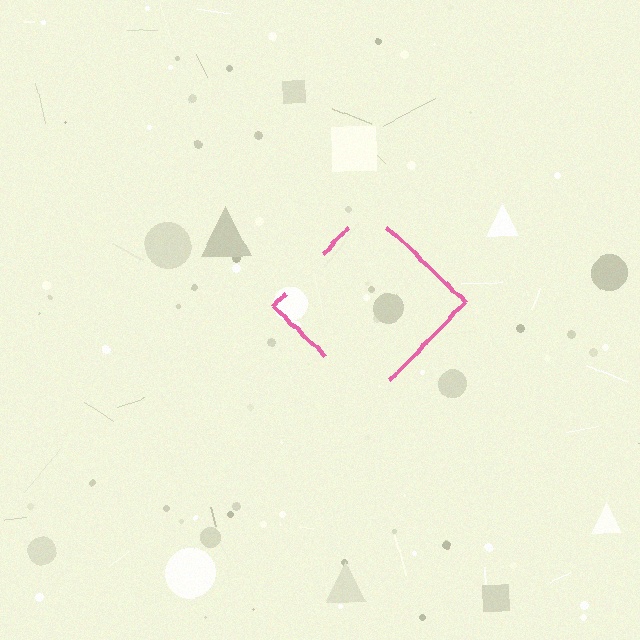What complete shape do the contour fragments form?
The contour fragments form a diamond.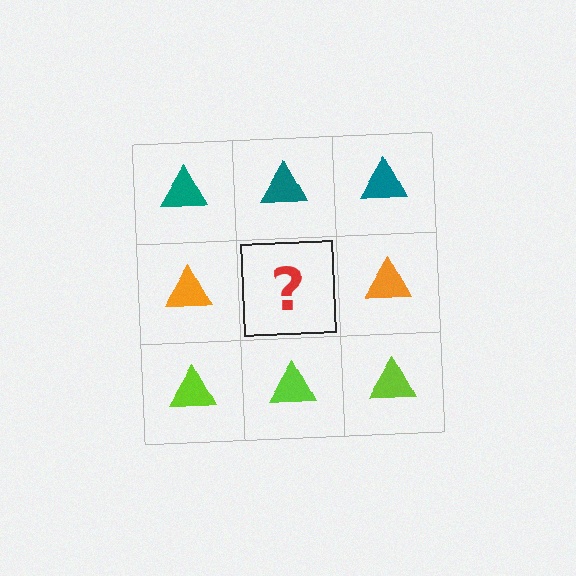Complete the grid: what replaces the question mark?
The question mark should be replaced with an orange triangle.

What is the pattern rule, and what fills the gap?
The rule is that each row has a consistent color. The gap should be filled with an orange triangle.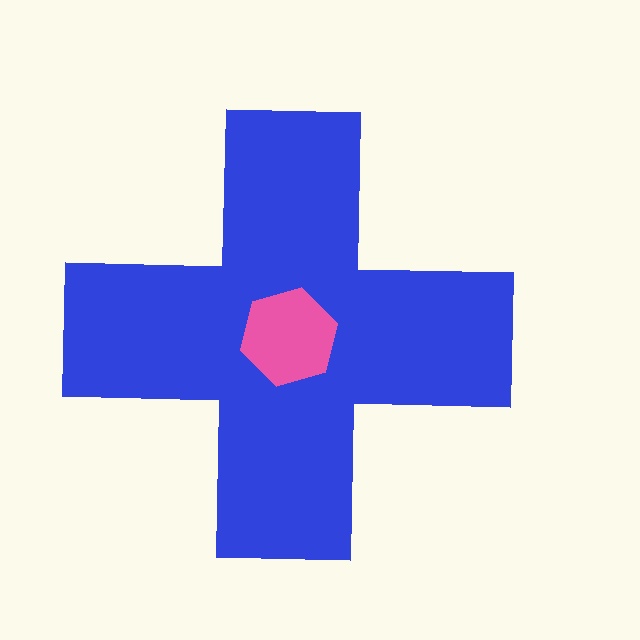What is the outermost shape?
The blue cross.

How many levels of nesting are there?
2.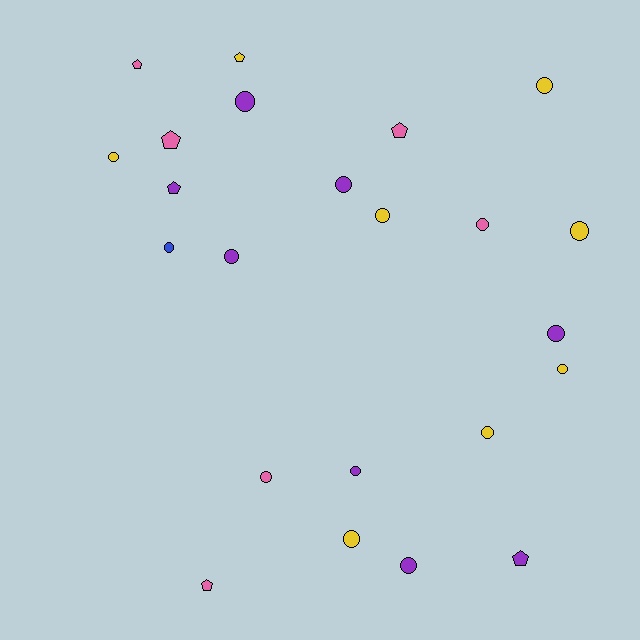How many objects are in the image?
There are 23 objects.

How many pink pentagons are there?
There are 4 pink pentagons.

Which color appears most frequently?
Purple, with 8 objects.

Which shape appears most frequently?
Circle, with 16 objects.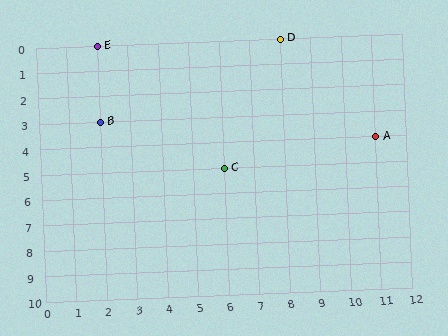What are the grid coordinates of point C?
Point C is at grid coordinates (6, 5).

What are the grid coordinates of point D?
Point D is at grid coordinates (8, 0).